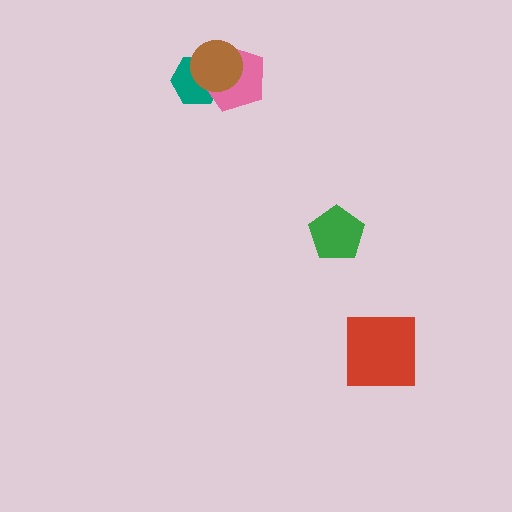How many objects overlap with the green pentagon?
0 objects overlap with the green pentagon.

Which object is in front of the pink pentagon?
The brown circle is in front of the pink pentagon.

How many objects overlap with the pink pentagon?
2 objects overlap with the pink pentagon.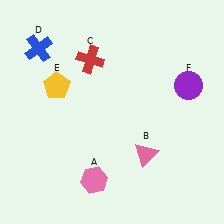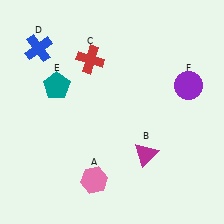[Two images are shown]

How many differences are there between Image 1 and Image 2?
There are 2 differences between the two images.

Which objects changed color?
B changed from pink to magenta. E changed from yellow to teal.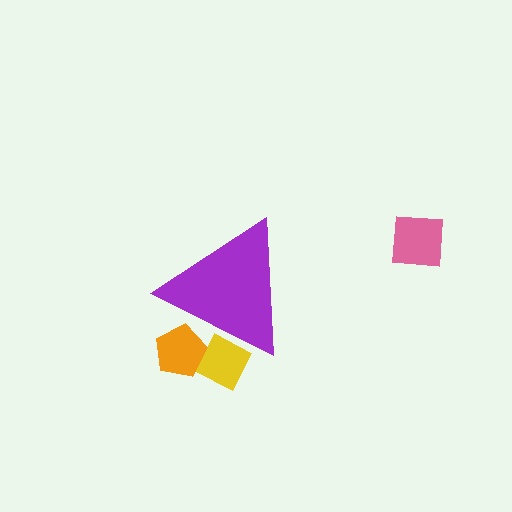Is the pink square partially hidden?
No, the pink square is fully visible.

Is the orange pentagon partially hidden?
Yes, the orange pentagon is partially hidden behind the purple triangle.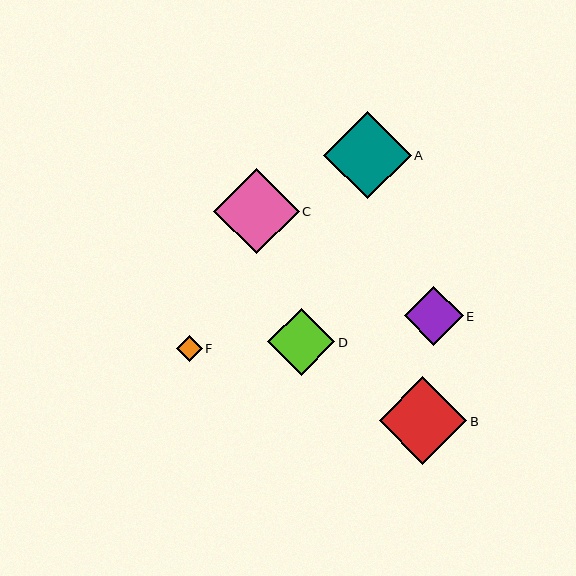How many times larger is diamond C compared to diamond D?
Diamond C is approximately 1.3 times the size of diamond D.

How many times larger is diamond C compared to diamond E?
Diamond C is approximately 1.5 times the size of diamond E.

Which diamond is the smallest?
Diamond F is the smallest with a size of approximately 26 pixels.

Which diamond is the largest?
Diamond B is the largest with a size of approximately 88 pixels.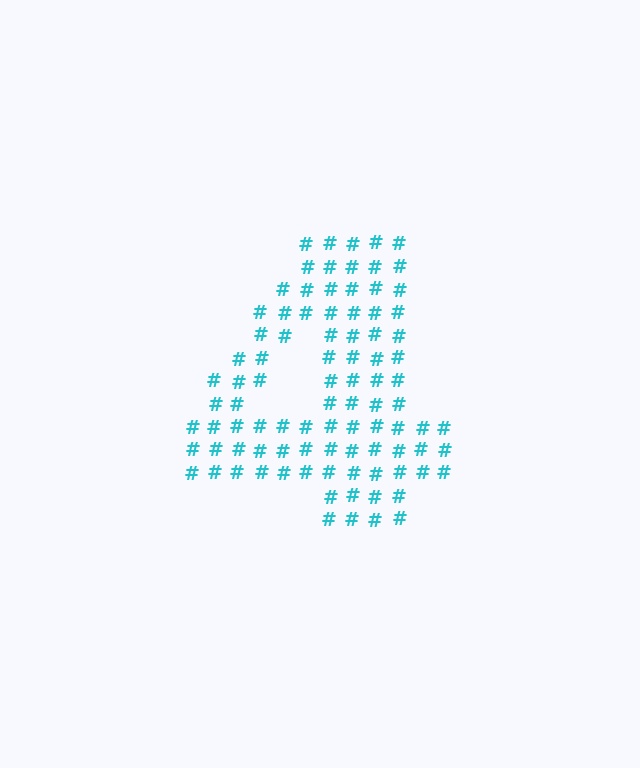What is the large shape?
The large shape is the digit 4.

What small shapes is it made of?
It is made of small hash symbols.